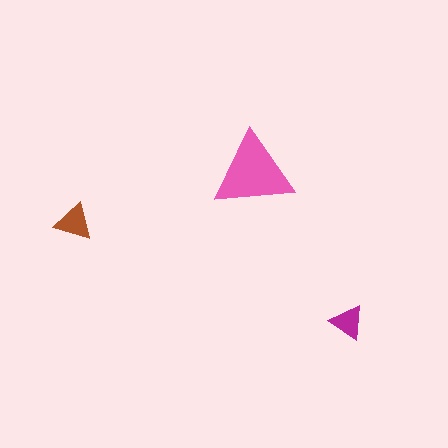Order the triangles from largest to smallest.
the pink one, the brown one, the magenta one.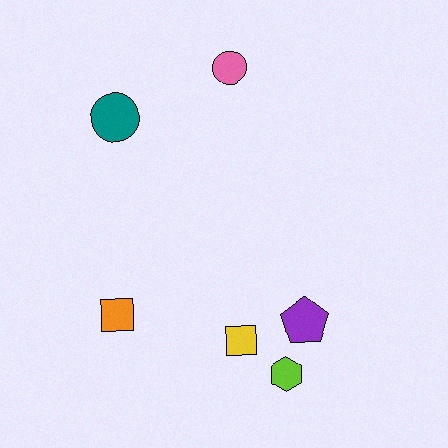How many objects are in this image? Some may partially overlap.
There are 6 objects.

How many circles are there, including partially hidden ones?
There are 2 circles.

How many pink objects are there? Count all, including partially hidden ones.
There is 1 pink object.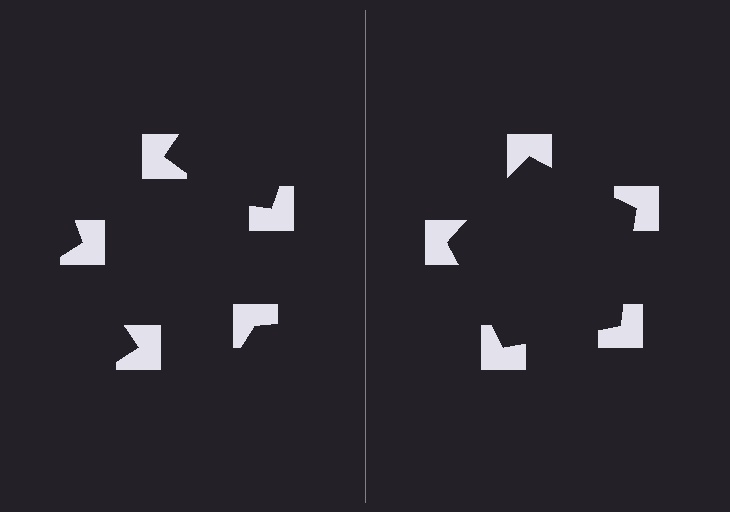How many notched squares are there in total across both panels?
10 — 5 on each side.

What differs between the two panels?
The notched squares are positioned identically on both sides; only the wedge orientations differ. On the right they align to a pentagon; on the left they are misaligned.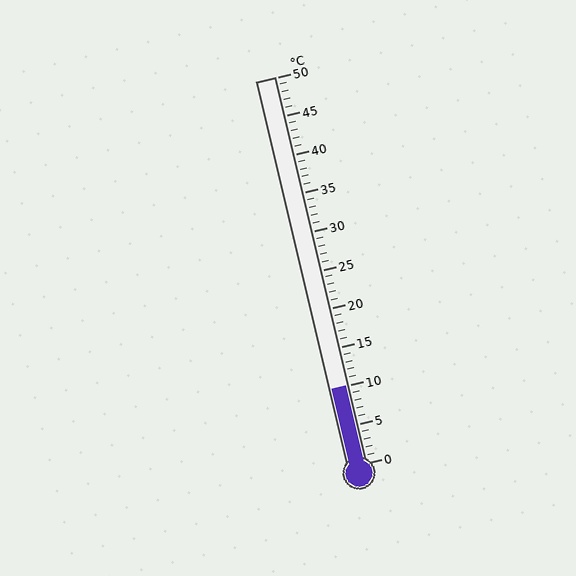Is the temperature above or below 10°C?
The temperature is at 10°C.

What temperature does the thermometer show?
The thermometer shows approximately 10°C.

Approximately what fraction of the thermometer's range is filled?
The thermometer is filled to approximately 20% of its range.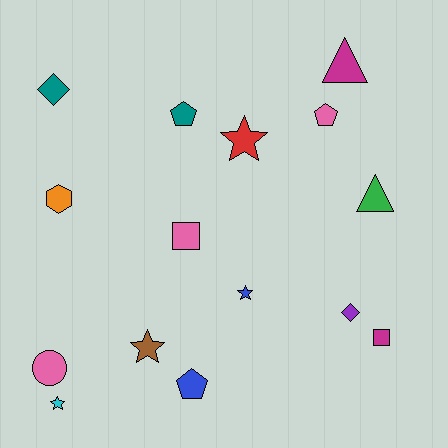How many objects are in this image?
There are 15 objects.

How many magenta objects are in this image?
There are 2 magenta objects.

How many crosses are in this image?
There are no crosses.